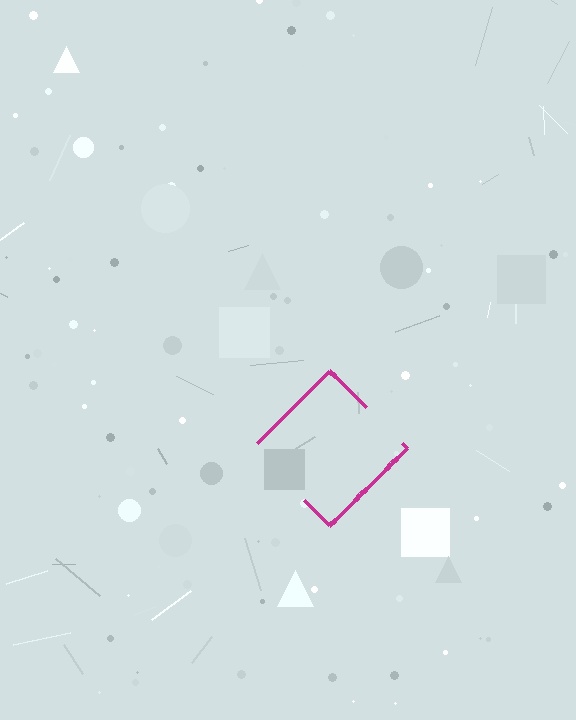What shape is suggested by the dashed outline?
The dashed outline suggests a diamond.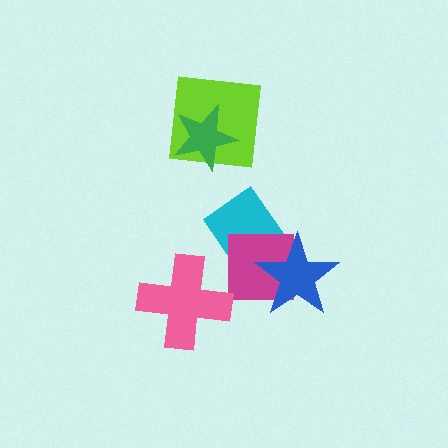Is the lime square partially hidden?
Yes, it is partially covered by another shape.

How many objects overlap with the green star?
1 object overlaps with the green star.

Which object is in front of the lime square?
The green star is in front of the lime square.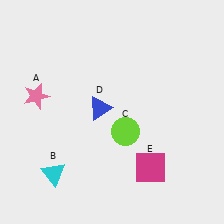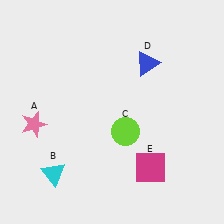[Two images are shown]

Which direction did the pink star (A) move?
The pink star (A) moved down.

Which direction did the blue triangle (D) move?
The blue triangle (D) moved right.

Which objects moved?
The objects that moved are: the pink star (A), the blue triangle (D).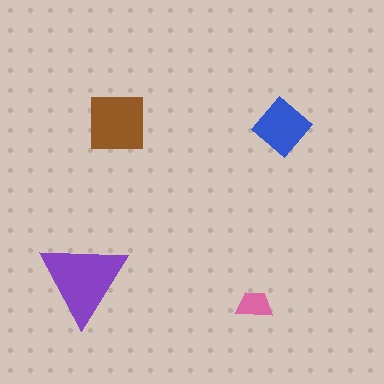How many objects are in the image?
There are 4 objects in the image.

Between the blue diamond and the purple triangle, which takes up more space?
The purple triangle.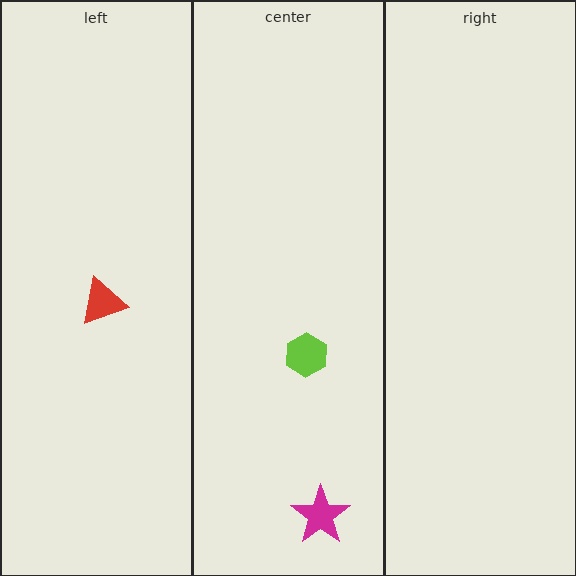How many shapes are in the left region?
1.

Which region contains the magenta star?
The center region.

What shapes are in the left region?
The red triangle.